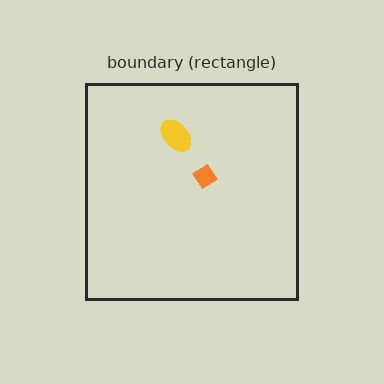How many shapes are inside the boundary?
2 inside, 0 outside.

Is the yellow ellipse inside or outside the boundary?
Inside.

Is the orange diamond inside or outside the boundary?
Inside.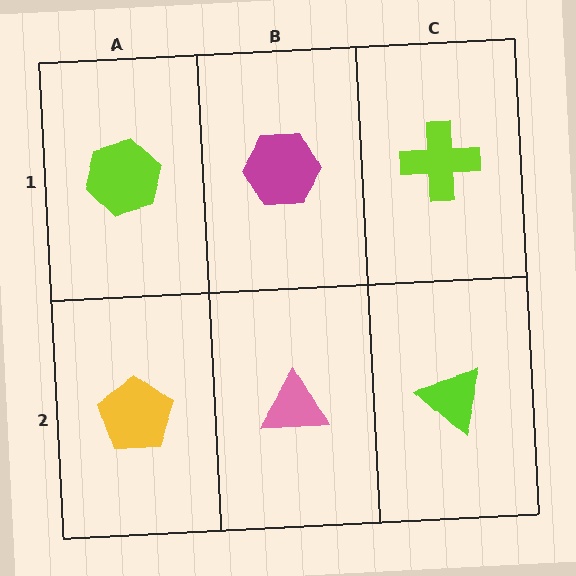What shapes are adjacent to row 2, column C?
A lime cross (row 1, column C), a pink triangle (row 2, column B).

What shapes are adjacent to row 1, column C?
A lime triangle (row 2, column C), a magenta hexagon (row 1, column B).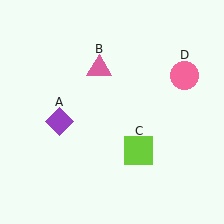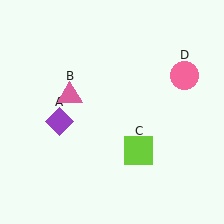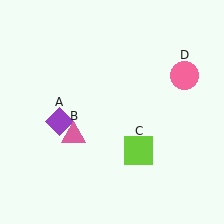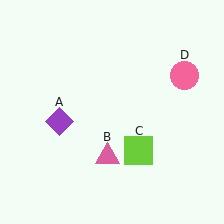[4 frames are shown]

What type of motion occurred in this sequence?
The pink triangle (object B) rotated counterclockwise around the center of the scene.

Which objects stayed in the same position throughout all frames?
Purple diamond (object A) and lime square (object C) and pink circle (object D) remained stationary.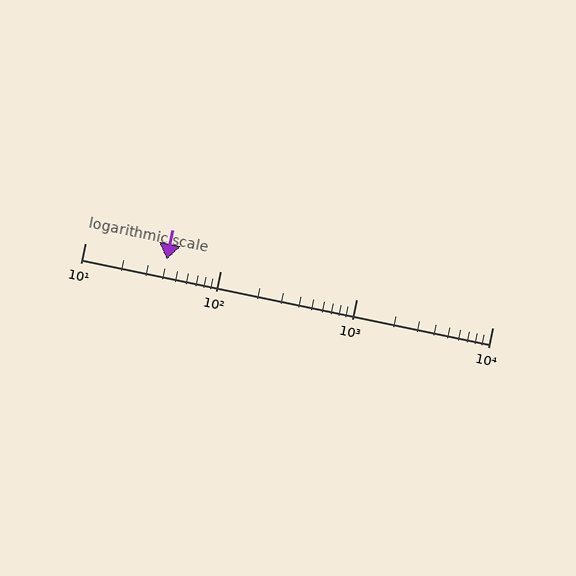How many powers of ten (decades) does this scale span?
The scale spans 3 decades, from 10 to 10000.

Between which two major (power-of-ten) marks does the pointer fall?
The pointer is between 10 and 100.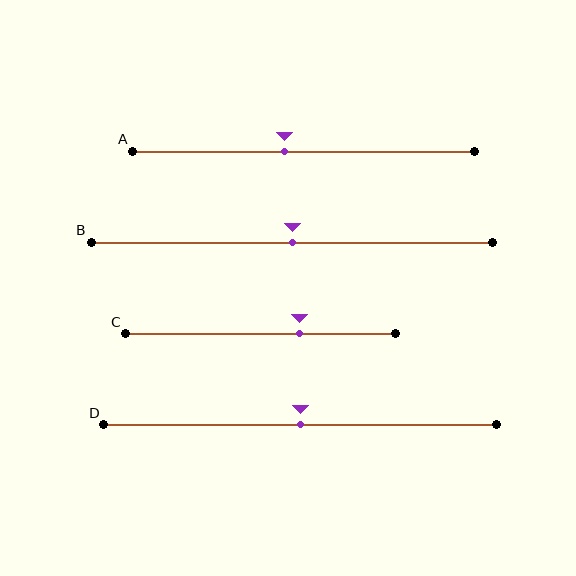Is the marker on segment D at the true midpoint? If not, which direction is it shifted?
Yes, the marker on segment D is at the true midpoint.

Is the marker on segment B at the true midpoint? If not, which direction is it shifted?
Yes, the marker on segment B is at the true midpoint.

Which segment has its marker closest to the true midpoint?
Segment B has its marker closest to the true midpoint.